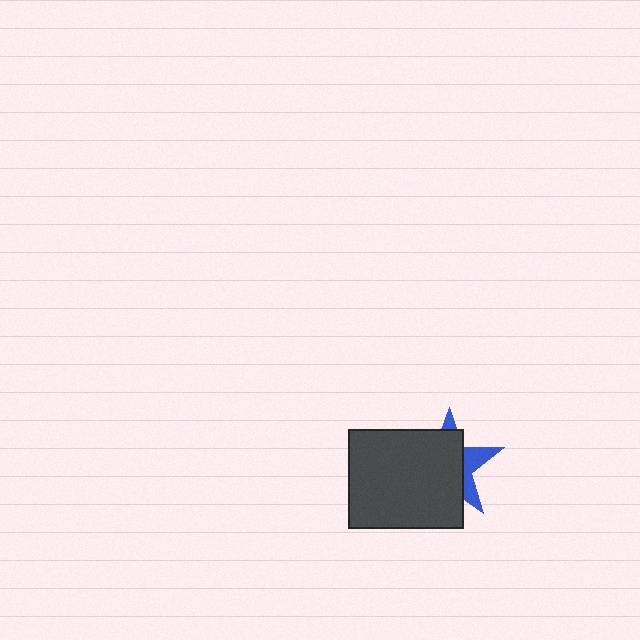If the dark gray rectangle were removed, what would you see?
You would see the complete blue star.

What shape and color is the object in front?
The object in front is a dark gray rectangle.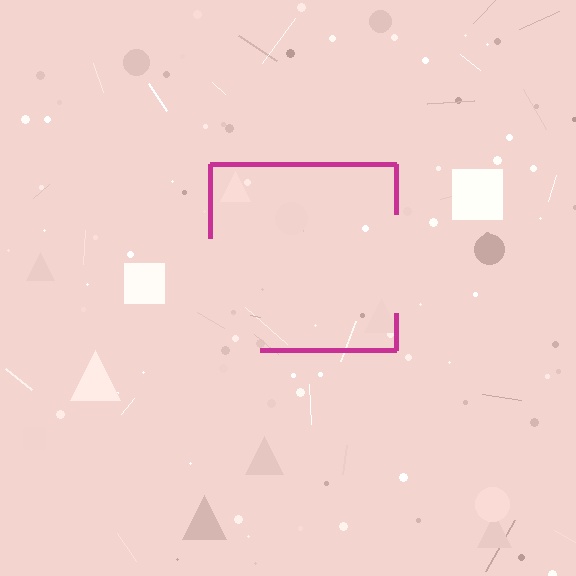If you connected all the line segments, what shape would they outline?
They would outline a square.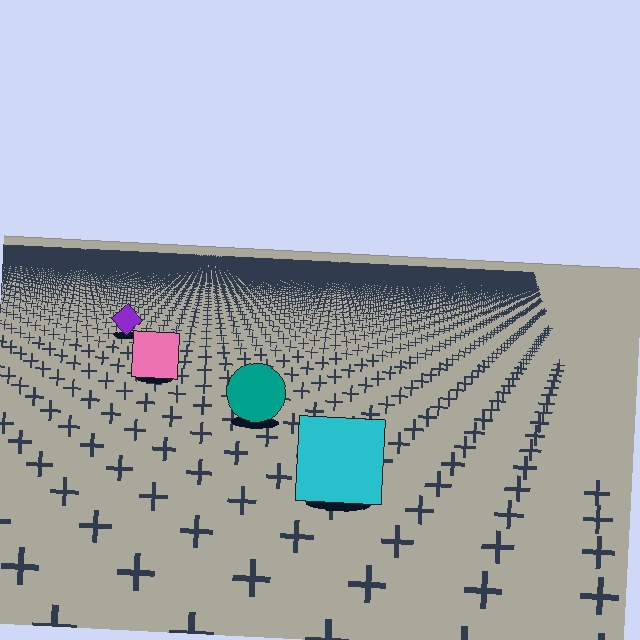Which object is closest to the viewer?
The cyan square is closest. The texture marks near it are larger and more spread out.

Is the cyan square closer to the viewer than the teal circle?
Yes. The cyan square is closer — you can tell from the texture gradient: the ground texture is coarser near it.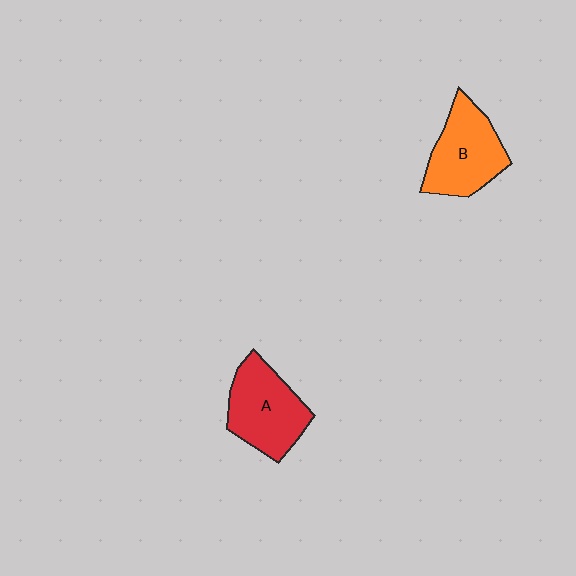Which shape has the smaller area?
Shape B (orange).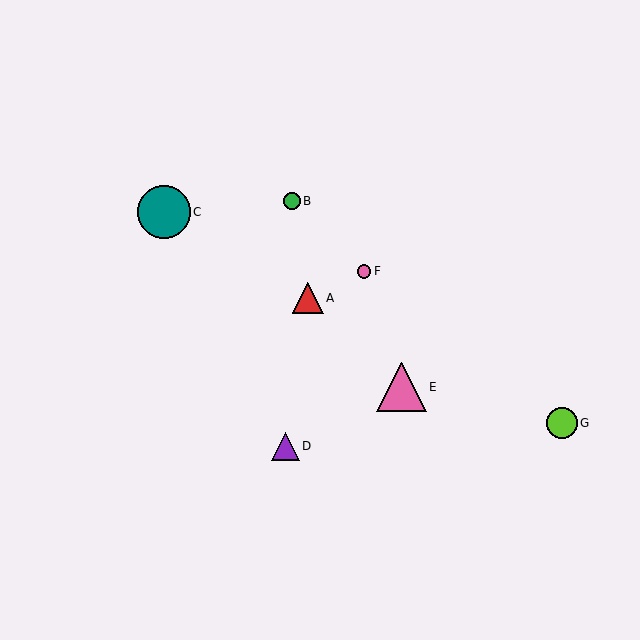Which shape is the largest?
The teal circle (labeled C) is the largest.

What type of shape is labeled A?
Shape A is a red triangle.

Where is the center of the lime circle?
The center of the lime circle is at (562, 423).